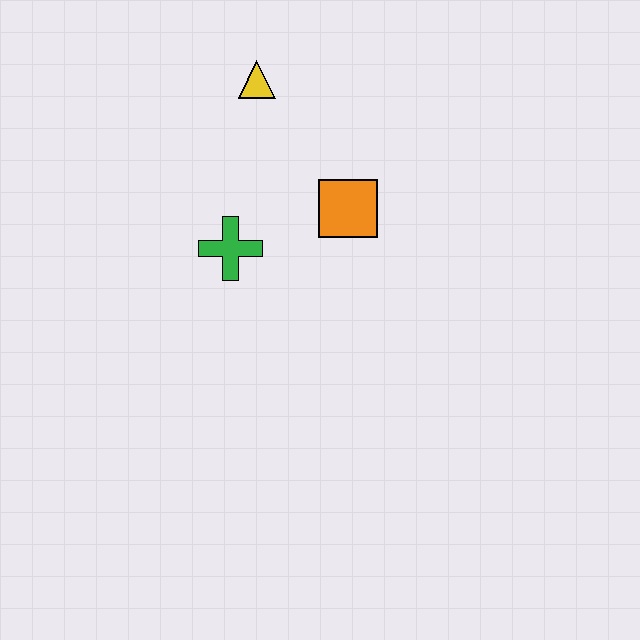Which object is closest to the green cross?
The orange square is closest to the green cross.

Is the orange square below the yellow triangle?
Yes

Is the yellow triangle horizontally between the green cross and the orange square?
Yes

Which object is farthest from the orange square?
The yellow triangle is farthest from the orange square.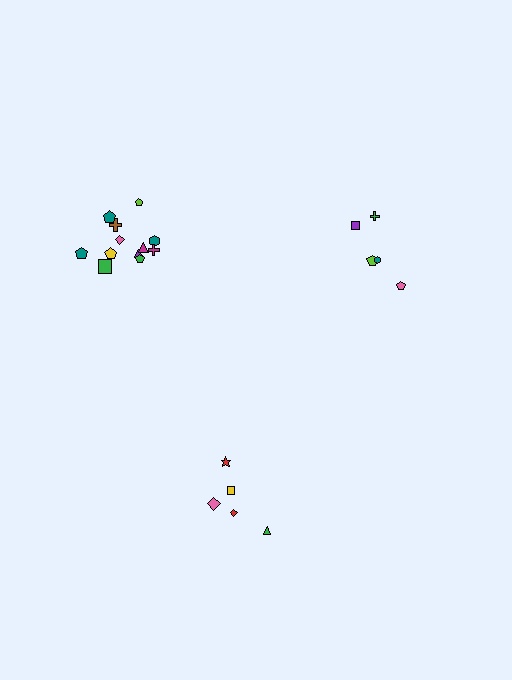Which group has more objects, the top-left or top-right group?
The top-left group.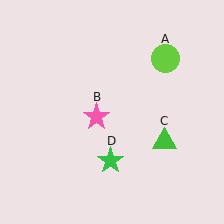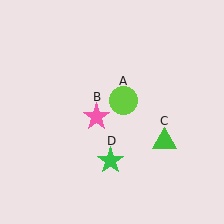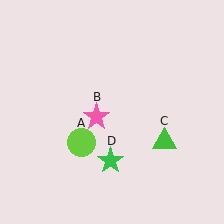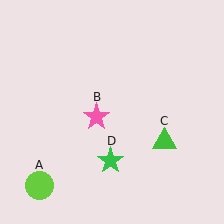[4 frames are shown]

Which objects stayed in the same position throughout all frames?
Pink star (object B) and green triangle (object C) and green star (object D) remained stationary.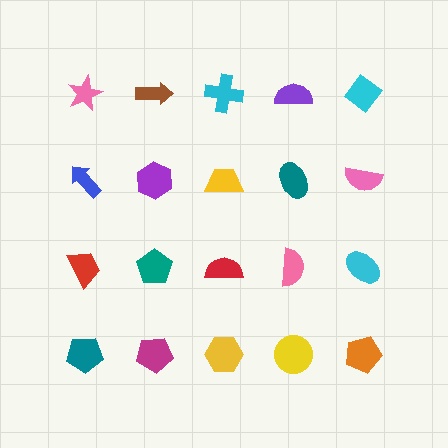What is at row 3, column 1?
A red trapezoid.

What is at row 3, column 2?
A teal pentagon.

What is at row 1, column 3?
A cyan cross.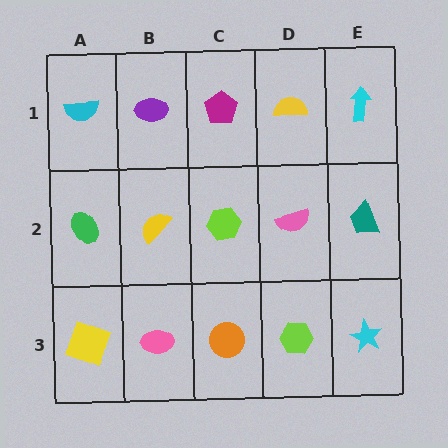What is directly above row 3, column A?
A green ellipse.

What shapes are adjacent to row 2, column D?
A yellow semicircle (row 1, column D), a lime hexagon (row 3, column D), a lime hexagon (row 2, column C), a teal trapezoid (row 2, column E).